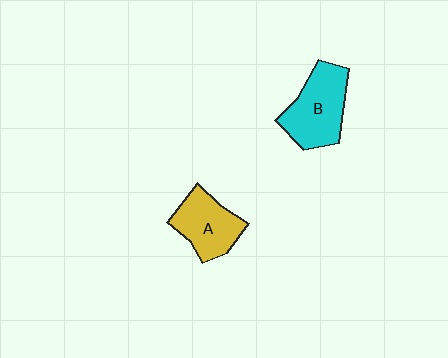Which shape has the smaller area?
Shape A (yellow).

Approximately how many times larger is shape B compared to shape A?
Approximately 1.2 times.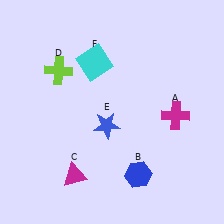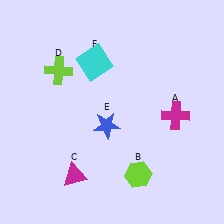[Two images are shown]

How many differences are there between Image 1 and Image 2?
There is 1 difference between the two images.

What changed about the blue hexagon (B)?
In Image 1, B is blue. In Image 2, it changed to lime.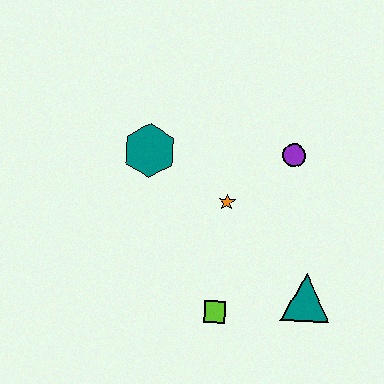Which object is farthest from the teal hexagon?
The teal triangle is farthest from the teal hexagon.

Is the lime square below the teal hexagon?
Yes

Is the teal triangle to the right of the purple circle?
Yes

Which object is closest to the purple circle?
The orange star is closest to the purple circle.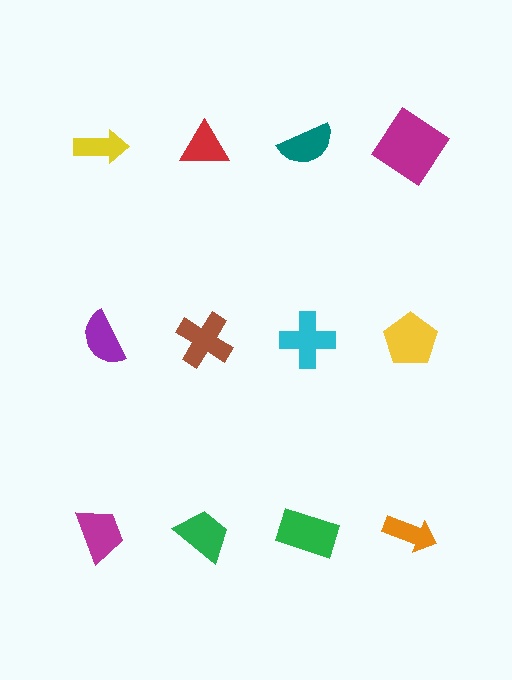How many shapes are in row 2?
4 shapes.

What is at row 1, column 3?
A teal semicircle.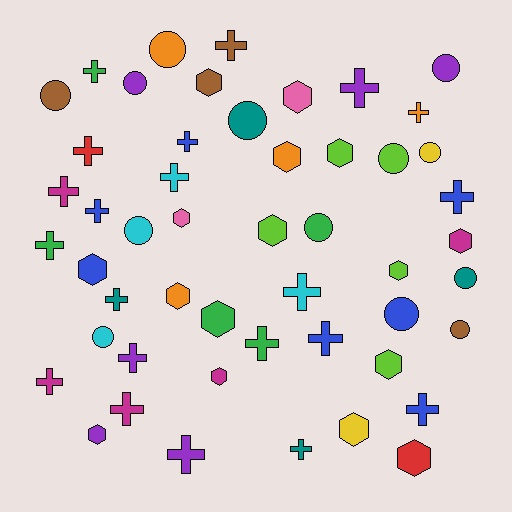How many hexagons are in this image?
There are 16 hexagons.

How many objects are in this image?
There are 50 objects.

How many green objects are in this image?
There are 5 green objects.